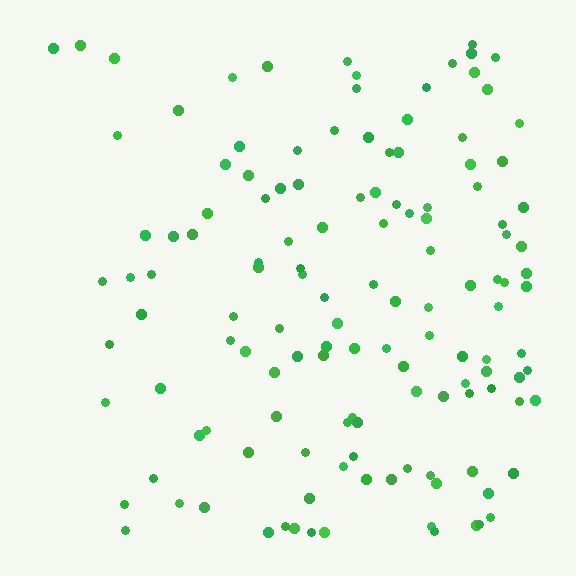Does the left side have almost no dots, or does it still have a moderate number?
Still a moderate number, just noticeably fewer than the right.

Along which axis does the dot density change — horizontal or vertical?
Horizontal.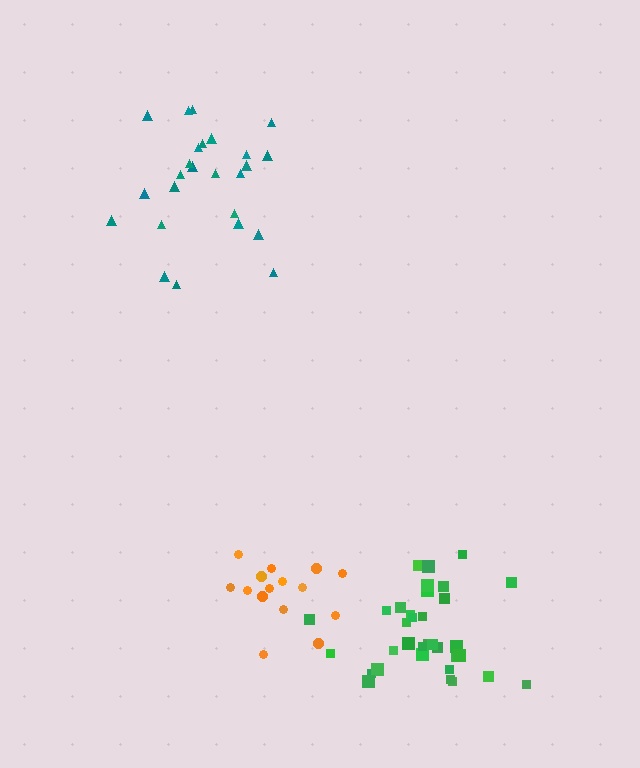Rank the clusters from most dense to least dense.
green, teal, orange.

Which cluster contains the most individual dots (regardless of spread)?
Green (34).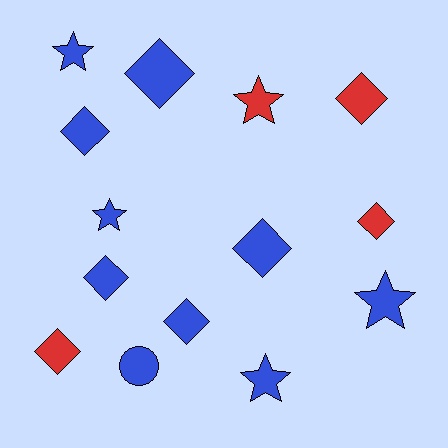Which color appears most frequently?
Blue, with 10 objects.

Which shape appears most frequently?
Diamond, with 8 objects.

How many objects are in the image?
There are 14 objects.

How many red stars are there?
There is 1 red star.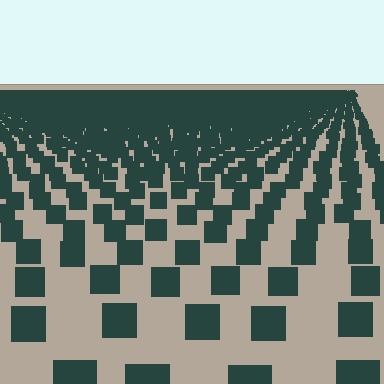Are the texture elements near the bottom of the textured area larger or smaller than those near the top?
Larger. Near the bottom, elements are closer to the viewer and appear at a bigger on-screen size.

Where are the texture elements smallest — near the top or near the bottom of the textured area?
Near the top.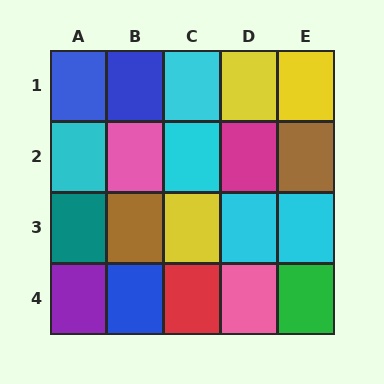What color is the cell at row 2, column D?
Magenta.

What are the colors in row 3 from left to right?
Teal, brown, yellow, cyan, cyan.